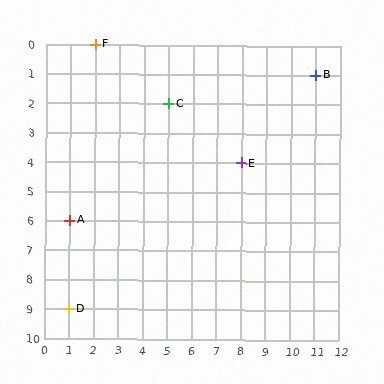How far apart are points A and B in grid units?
Points A and B are 10 columns and 5 rows apart (about 11.2 grid units diagonally).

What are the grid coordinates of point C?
Point C is at grid coordinates (5, 2).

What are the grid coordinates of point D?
Point D is at grid coordinates (1, 9).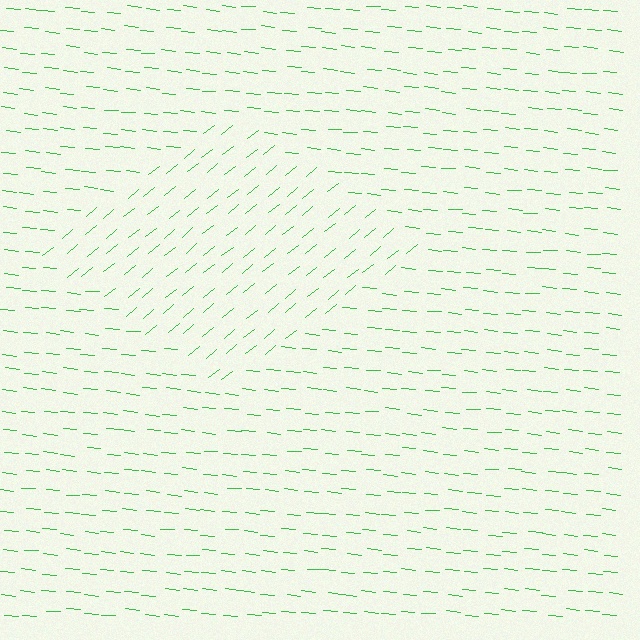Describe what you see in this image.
The image is filled with small green line segments. A diamond region in the image has lines oriented differently from the surrounding lines, creating a visible texture boundary.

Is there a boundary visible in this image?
Yes, there is a texture boundary formed by a change in line orientation.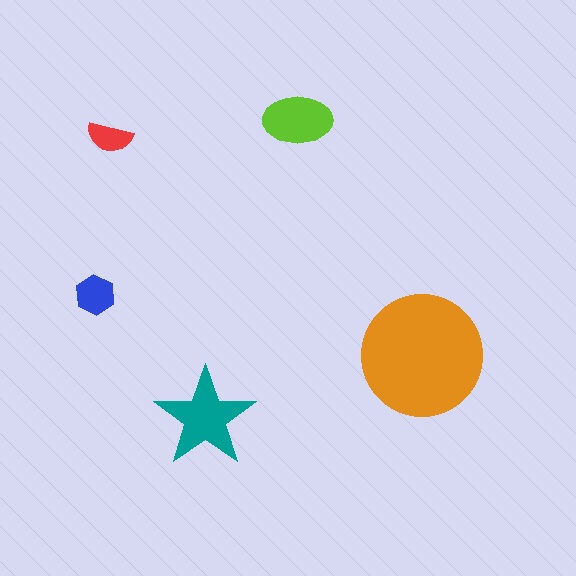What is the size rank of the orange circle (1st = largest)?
1st.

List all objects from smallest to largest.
The red semicircle, the blue hexagon, the lime ellipse, the teal star, the orange circle.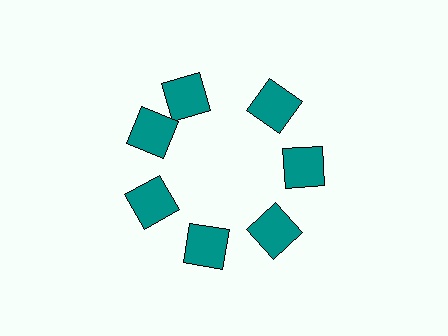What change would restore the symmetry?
The symmetry would be restored by rotating it back into even spacing with its neighbors so that all 7 squares sit at equal angles and equal distance from the center.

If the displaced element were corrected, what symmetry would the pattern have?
It would have 7-fold rotational symmetry — the pattern would map onto itself every 51 degrees.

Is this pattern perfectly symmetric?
No. The 7 teal squares are arranged in a ring, but one element near the 12 o'clock position is rotated out of alignment along the ring, breaking the 7-fold rotational symmetry.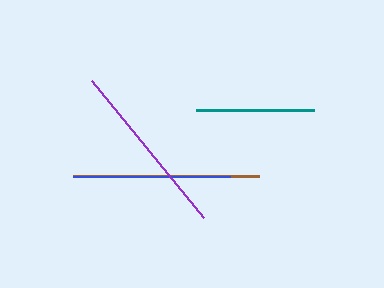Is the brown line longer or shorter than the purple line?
The brown line is longer than the purple line.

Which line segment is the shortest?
The teal line is the shortest at approximately 118 pixels.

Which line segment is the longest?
The brown line is the longest at approximately 185 pixels.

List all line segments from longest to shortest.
From longest to shortest: brown, purple, blue, teal.